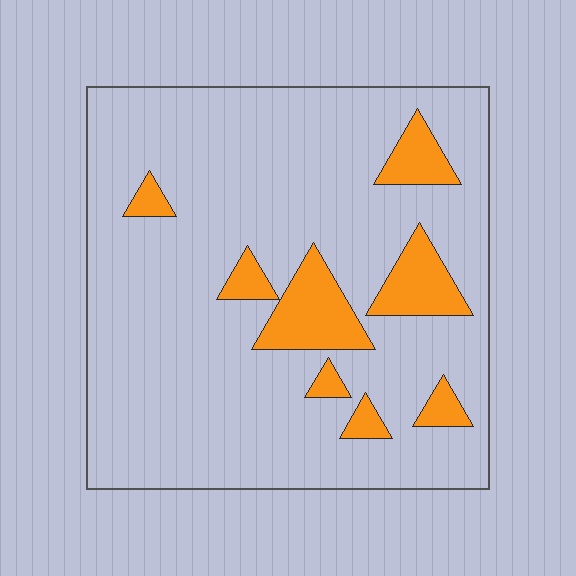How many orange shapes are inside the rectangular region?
8.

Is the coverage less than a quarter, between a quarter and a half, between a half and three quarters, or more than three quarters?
Less than a quarter.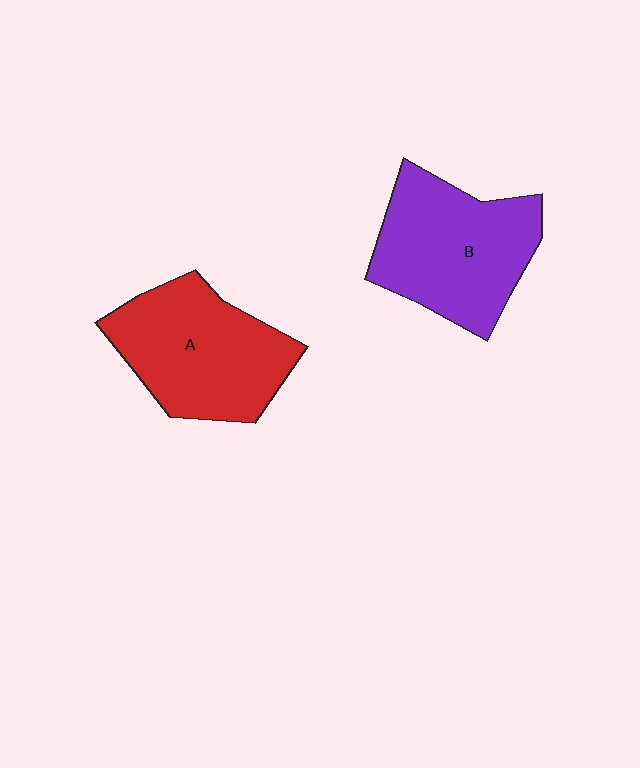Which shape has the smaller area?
Shape A (red).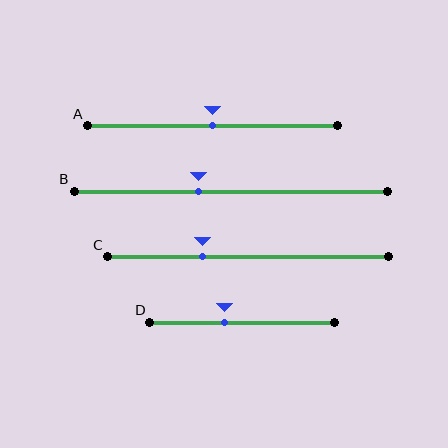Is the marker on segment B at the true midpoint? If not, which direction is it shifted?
No, the marker on segment B is shifted to the left by about 10% of the segment length.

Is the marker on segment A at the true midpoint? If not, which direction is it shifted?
Yes, the marker on segment A is at the true midpoint.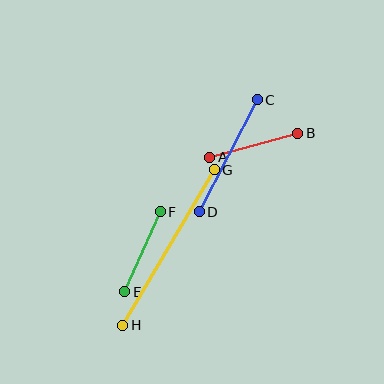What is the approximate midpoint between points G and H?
The midpoint is at approximately (168, 248) pixels.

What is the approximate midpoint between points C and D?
The midpoint is at approximately (228, 156) pixels.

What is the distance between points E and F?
The distance is approximately 87 pixels.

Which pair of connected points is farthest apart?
Points G and H are farthest apart.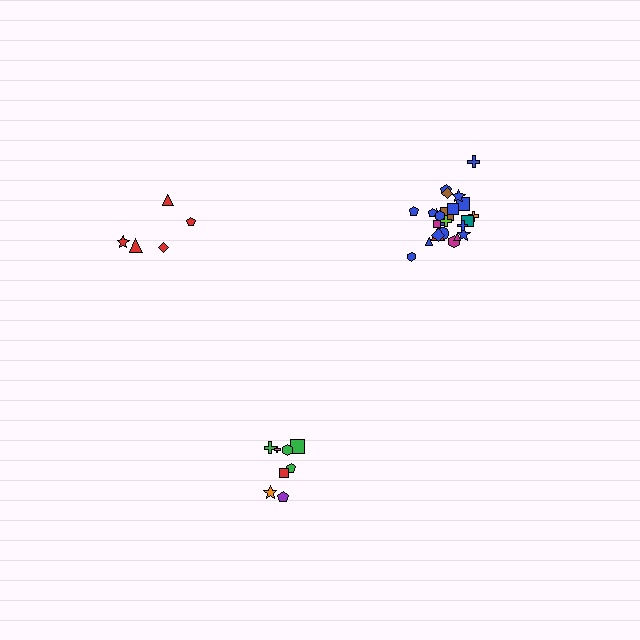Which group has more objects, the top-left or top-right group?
The top-right group.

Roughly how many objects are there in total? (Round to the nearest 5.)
Roughly 40 objects in total.